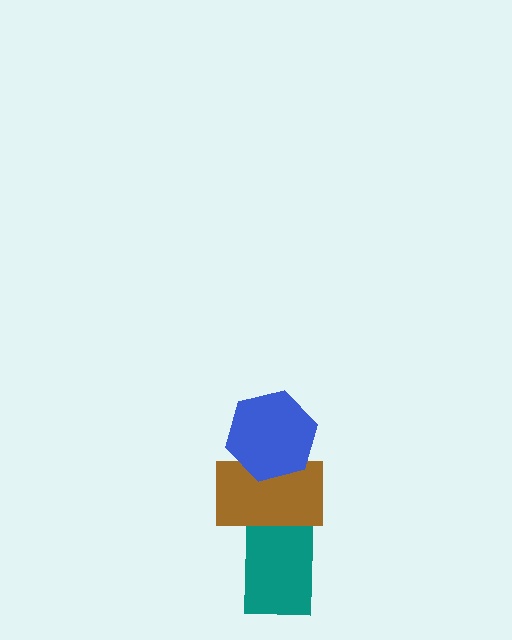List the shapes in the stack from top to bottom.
From top to bottom: the blue hexagon, the brown rectangle, the teal rectangle.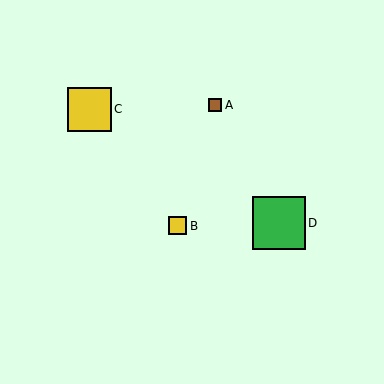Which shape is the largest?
The green square (labeled D) is the largest.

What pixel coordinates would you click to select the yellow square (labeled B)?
Click at (178, 226) to select the yellow square B.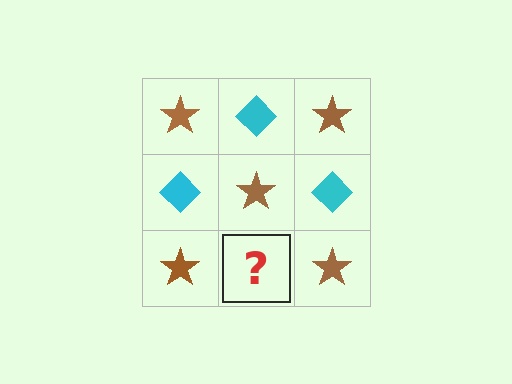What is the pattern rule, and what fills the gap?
The rule is that it alternates brown star and cyan diamond in a checkerboard pattern. The gap should be filled with a cyan diamond.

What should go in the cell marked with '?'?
The missing cell should contain a cyan diamond.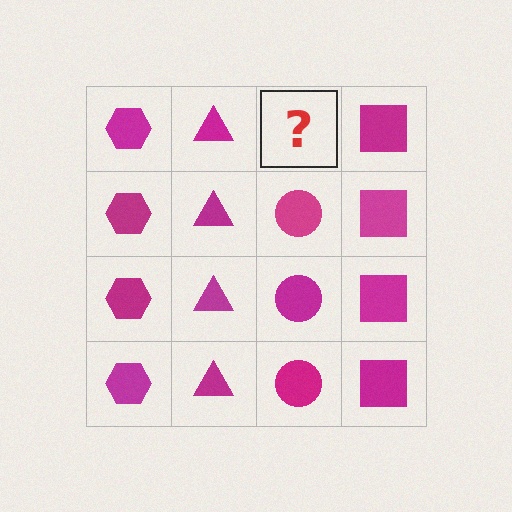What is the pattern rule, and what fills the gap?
The rule is that each column has a consistent shape. The gap should be filled with a magenta circle.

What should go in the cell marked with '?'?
The missing cell should contain a magenta circle.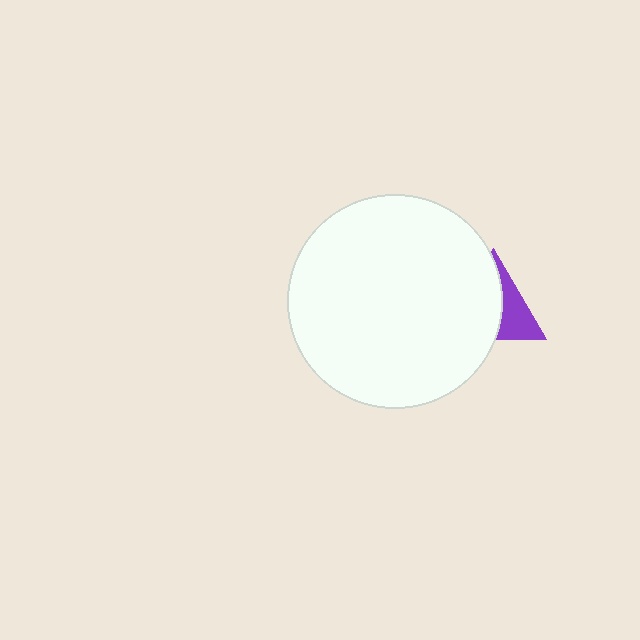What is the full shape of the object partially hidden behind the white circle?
The partially hidden object is a purple triangle.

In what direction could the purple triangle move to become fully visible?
The purple triangle could move right. That would shift it out from behind the white circle entirely.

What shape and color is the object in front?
The object in front is a white circle.